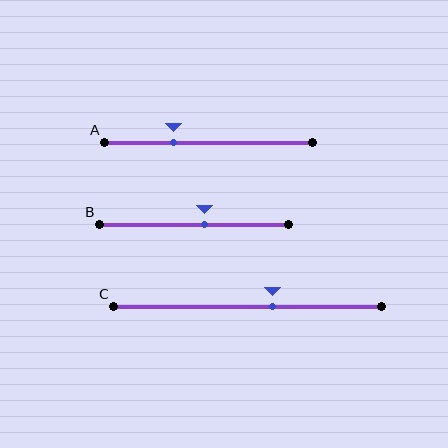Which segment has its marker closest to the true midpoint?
Segment B has its marker closest to the true midpoint.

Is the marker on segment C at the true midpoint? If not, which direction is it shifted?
No, the marker on segment C is shifted to the right by about 9% of the segment length.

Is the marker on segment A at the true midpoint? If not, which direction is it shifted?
No, the marker on segment A is shifted to the left by about 17% of the segment length.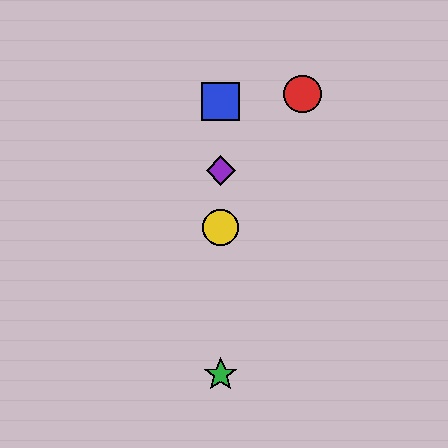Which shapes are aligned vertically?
The blue square, the green star, the yellow circle, the purple diamond are aligned vertically.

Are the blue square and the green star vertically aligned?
Yes, both are at x≈221.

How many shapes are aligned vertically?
4 shapes (the blue square, the green star, the yellow circle, the purple diamond) are aligned vertically.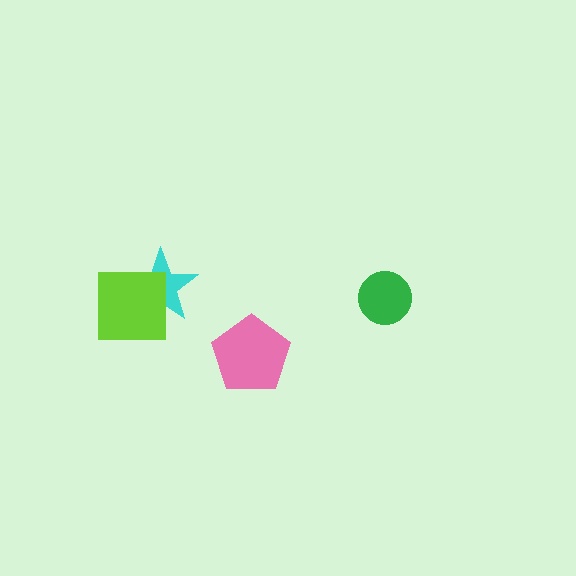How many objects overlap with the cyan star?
1 object overlaps with the cyan star.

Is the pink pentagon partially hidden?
No, no other shape covers it.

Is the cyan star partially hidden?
Yes, it is partially covered by another shape.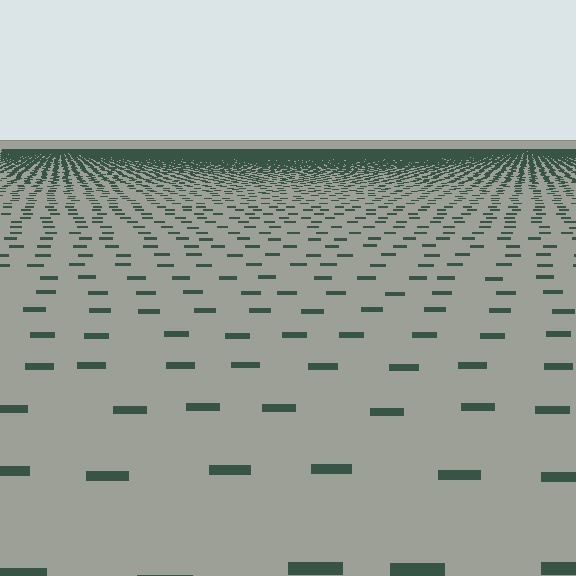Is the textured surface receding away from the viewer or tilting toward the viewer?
The surface is receding away from the viewer. Texture elements get smaller and denser toward the top.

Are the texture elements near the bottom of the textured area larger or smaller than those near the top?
Larger. Near the bottom, elements are closer to the viewer and appear at a bigger on-screen size.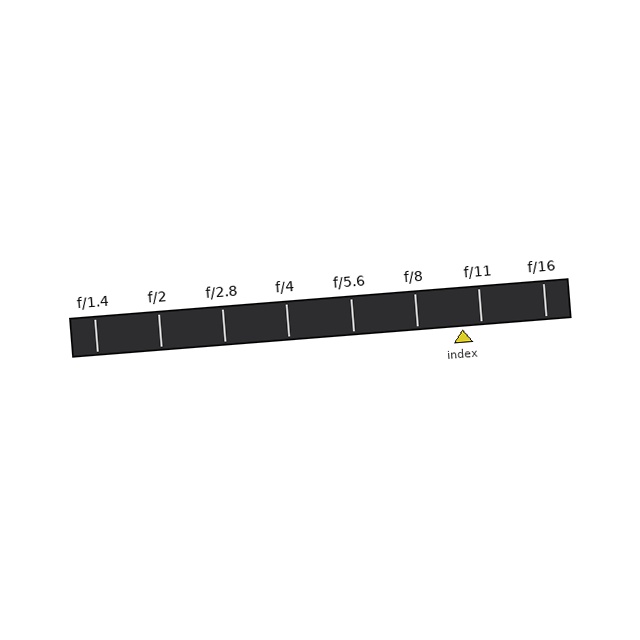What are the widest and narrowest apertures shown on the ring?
The widest aperture shown is f/1.4 and the narrowest is f/16.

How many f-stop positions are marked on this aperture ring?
There are 8 f-stop positions marked.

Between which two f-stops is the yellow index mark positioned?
The index mark is between f/8 and f/11.